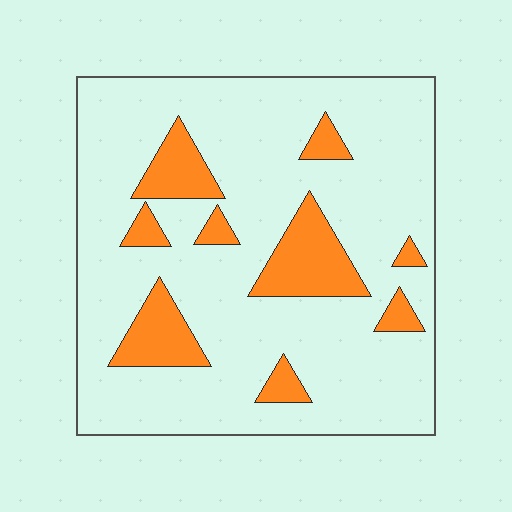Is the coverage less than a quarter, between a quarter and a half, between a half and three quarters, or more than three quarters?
Less than a quarter.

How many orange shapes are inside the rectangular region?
9.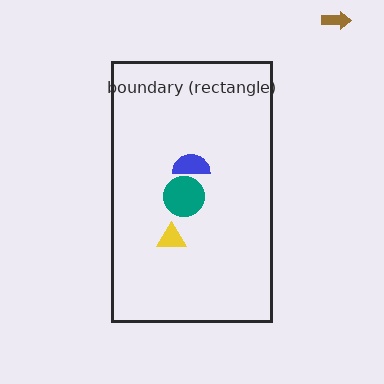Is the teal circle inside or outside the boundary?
Inside.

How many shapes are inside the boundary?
3 inside, 1 outside.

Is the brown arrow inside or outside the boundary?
Outside.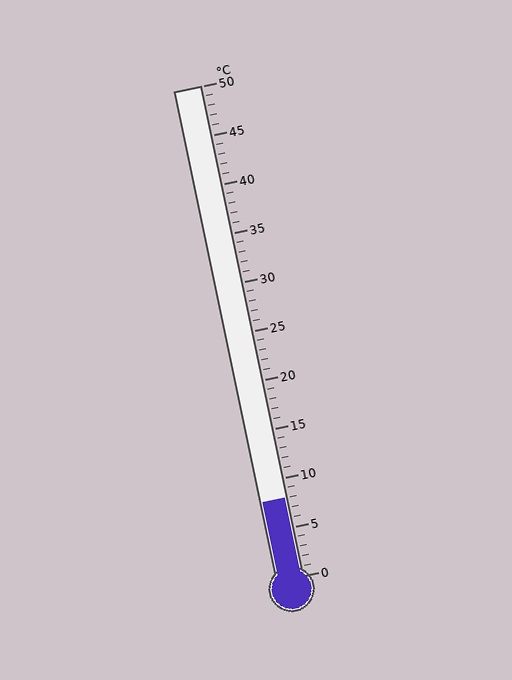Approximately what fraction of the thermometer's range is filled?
The thermometer is filled to approximately 15% of its range.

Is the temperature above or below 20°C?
The temperature is below 20°C.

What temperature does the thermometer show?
The thermometer shows approximately 8°C.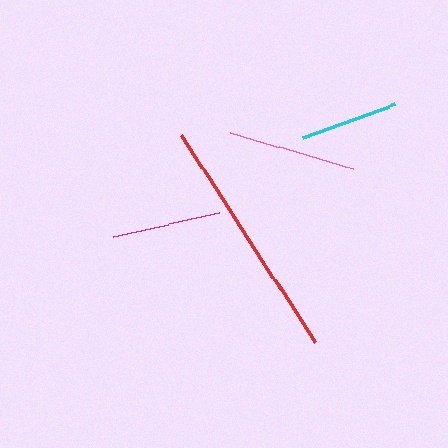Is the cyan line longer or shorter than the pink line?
The pink line is longer than the cyan line.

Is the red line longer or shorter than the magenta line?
The red line is longer than the magenta line.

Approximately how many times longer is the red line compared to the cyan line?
The red line is approximately 2.5 times the length of the cyan line.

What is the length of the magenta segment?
The magenta segment is approximately 109 pixels long.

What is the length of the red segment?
The red segment is approximately 247 pixels long.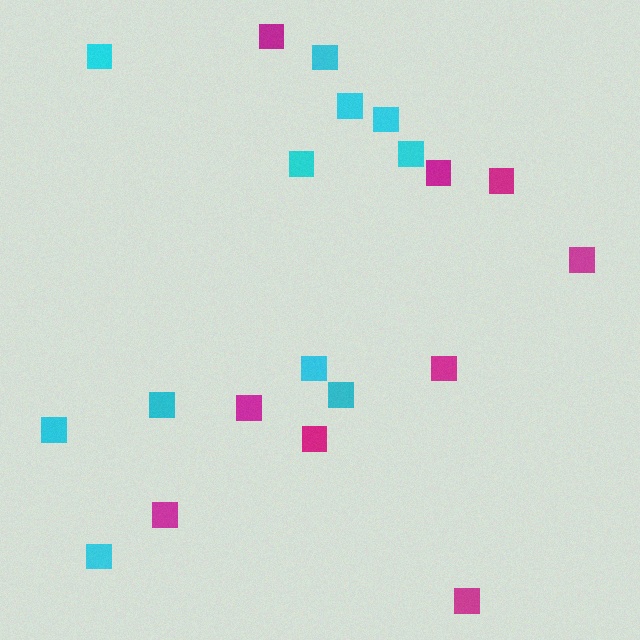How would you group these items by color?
There are 2 groups: one group of magenta squares (9) and one group of cyan squares (11).